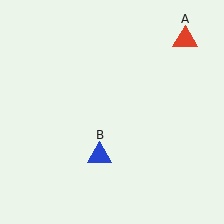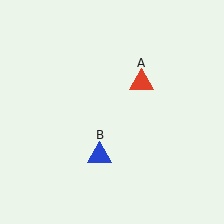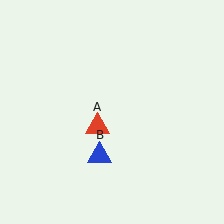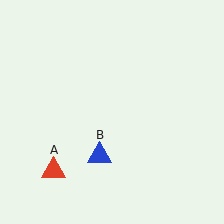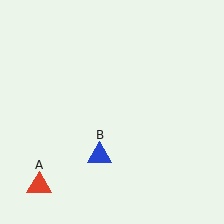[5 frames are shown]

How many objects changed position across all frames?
1 object changed position: red triangle (object A).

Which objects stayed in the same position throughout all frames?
Blue triangle (object B) remained stationary.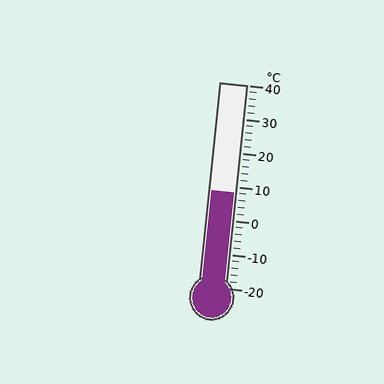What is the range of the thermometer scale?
The thermometer scale ranges from -20°C to 40°C.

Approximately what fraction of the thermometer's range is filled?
The thermometer is filled to approximately 45% of its range.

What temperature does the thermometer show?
The thermometer shows approximately 8°C.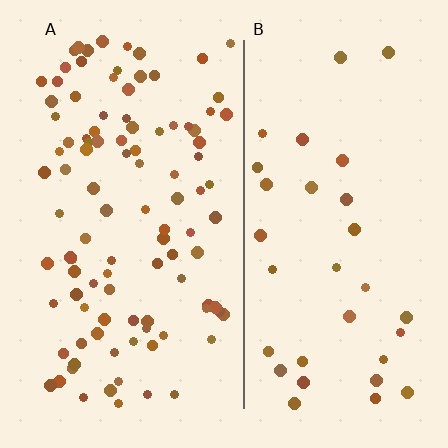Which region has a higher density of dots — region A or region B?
A (the left).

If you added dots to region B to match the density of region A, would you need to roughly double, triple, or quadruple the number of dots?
Approximately triple.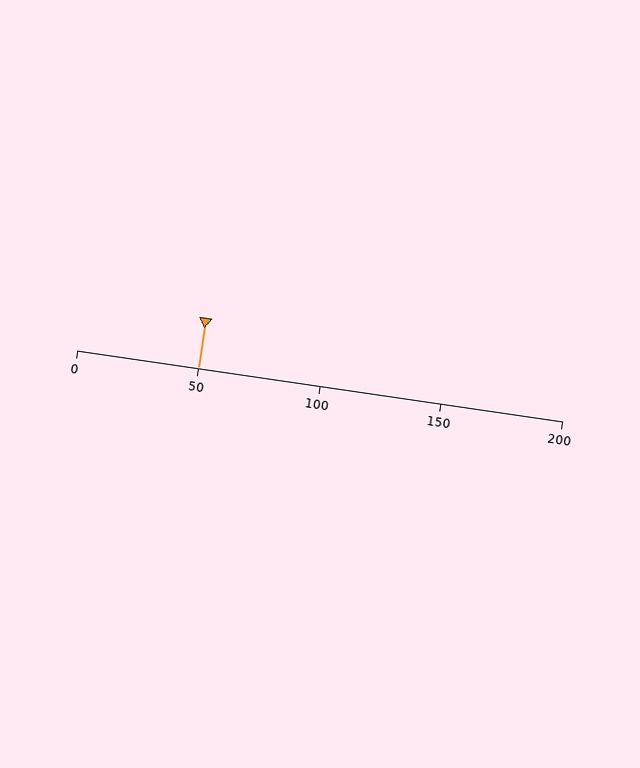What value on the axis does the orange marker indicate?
The marker indicates approximately 50.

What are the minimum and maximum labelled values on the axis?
The axis runs from 0 to 200.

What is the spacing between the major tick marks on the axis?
The major ticks are spaced 50 apart.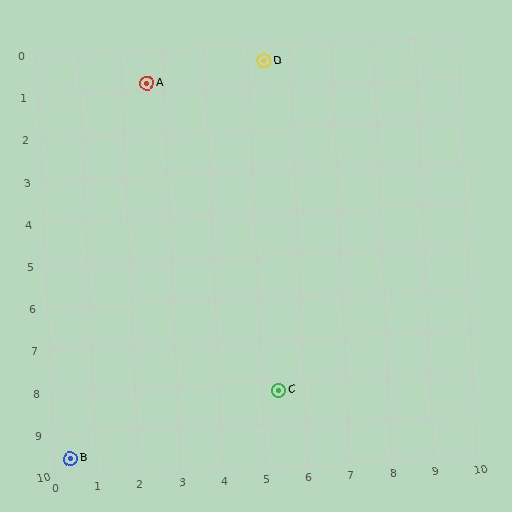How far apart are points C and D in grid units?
Points C and D are about 7.8 grid units apart.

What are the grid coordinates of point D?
Point D is at approximately (5.4, 0.4).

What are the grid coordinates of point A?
Point A is at approximately (2.6, 0.8).